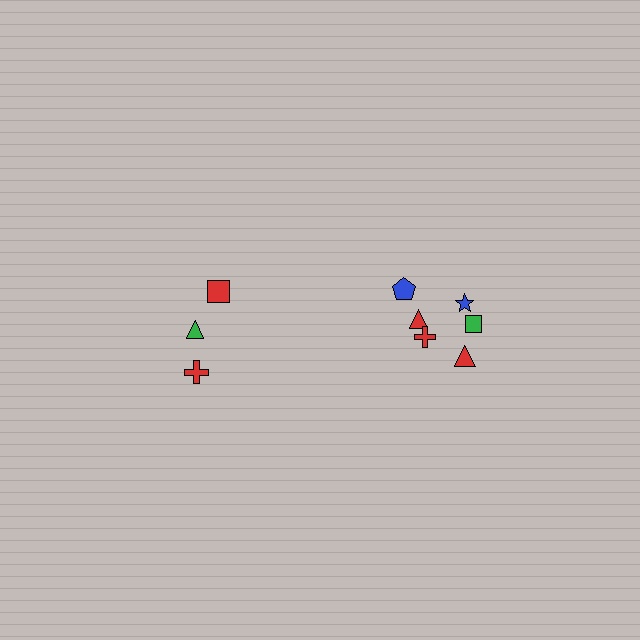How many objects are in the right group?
There are 6 objects.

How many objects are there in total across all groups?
There are 9 objects.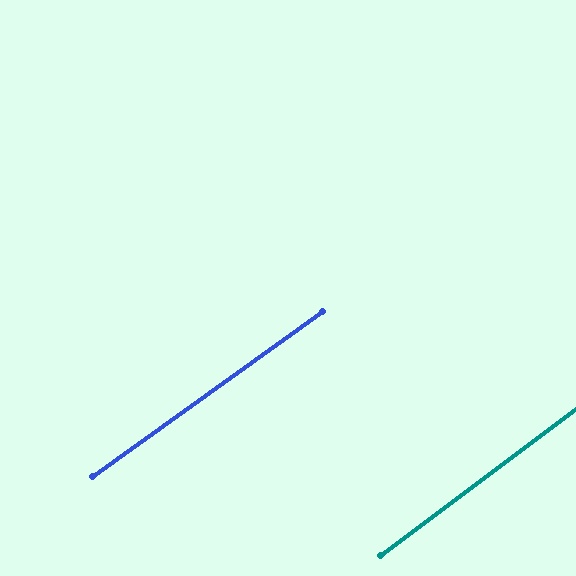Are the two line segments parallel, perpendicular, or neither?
Parallel — their directions differ by only 1.1°.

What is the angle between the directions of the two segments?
Approximately 1 degree.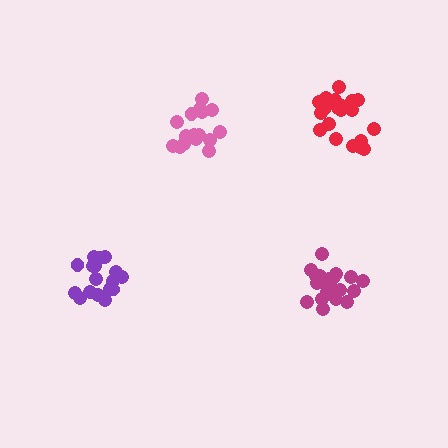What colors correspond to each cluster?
The clusters are colored: pink, purple, magenta, red.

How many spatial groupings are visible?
There are 4 spatial groupings.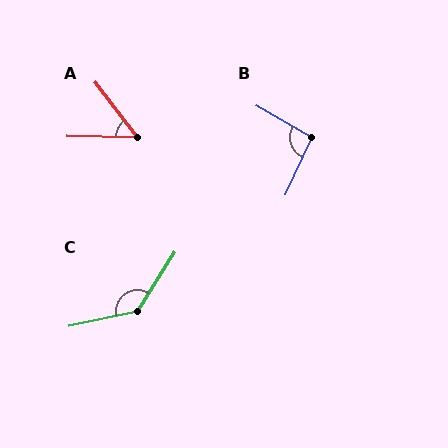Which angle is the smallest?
A, at approximately 51 degrees.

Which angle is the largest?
C, at approximately 134 degrees.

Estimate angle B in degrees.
Approximately 95 degrees.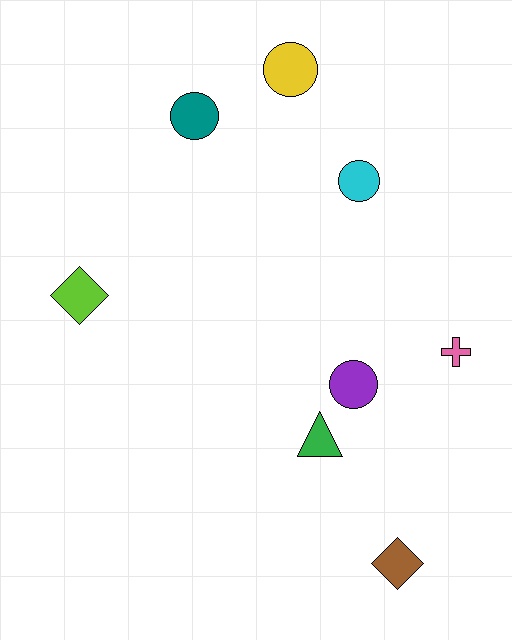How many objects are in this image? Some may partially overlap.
There are 8 objects.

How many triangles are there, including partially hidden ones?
There is 1 triangle.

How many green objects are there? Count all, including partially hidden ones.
There is 1 green object.